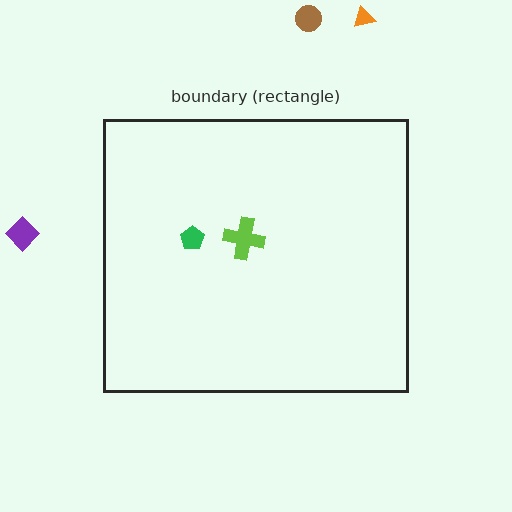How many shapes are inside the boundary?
2 inside, 3 outside.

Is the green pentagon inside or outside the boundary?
Inside.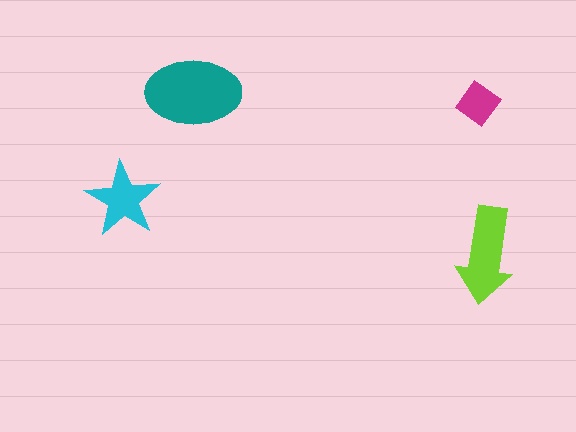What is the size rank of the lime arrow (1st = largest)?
2nd.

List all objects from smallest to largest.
The magenta diamond, the cyan star, the lime arrow, the teal ellipse.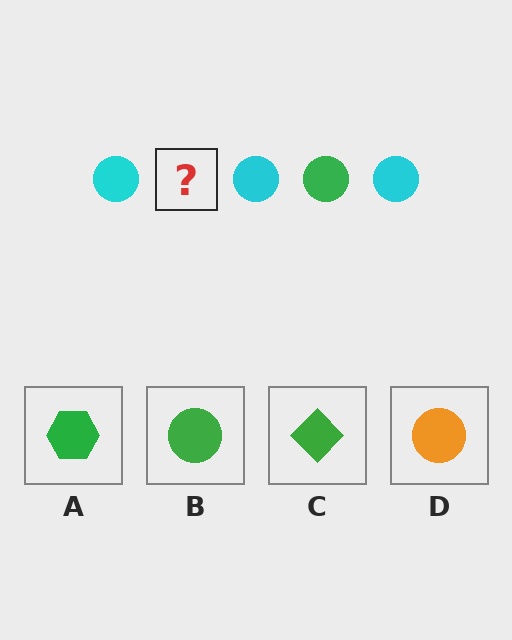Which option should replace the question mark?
Option B.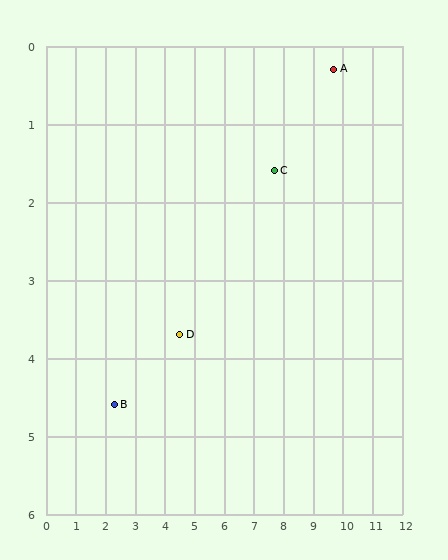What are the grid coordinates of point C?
Point C is at approximately (7.7, 1.6).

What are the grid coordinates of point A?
Point A is at approximately (9.7, 0.3).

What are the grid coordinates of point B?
Point B is at approximately (2.3, 4.6).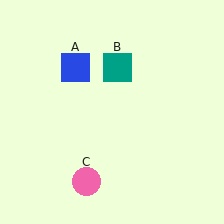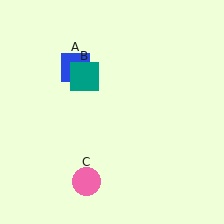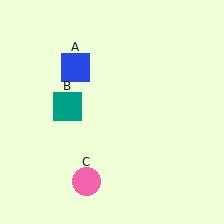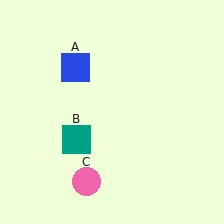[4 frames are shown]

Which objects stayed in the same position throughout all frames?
Blue square (object A) and pink circle (object C) remained stationary.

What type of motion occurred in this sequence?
The teal square (object B) rotated counterclockwise around the center of the scene.